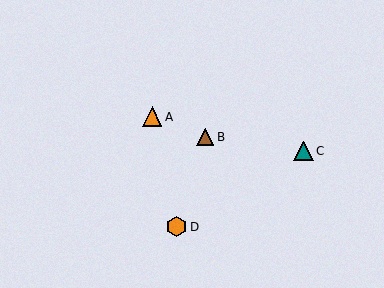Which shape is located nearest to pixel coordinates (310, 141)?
The teal triangle (labeled C) at (304, 151) is nearest to that location.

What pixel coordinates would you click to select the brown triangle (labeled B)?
Click at (205, 137) to select the brown triangle B.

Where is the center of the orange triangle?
The center of the orange triangle is at (152, 117).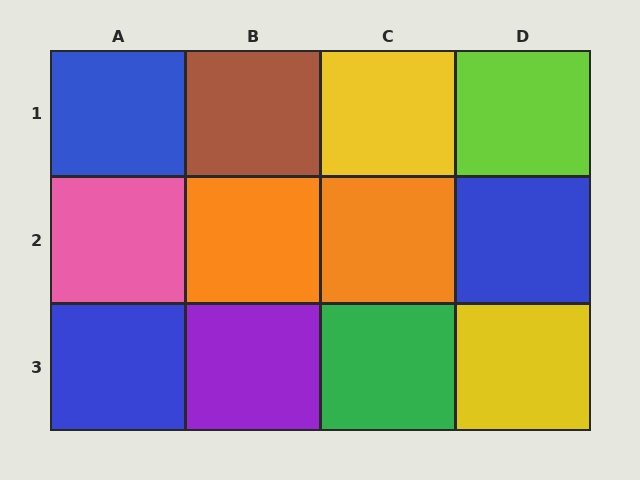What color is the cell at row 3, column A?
Blue.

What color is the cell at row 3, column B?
Purple.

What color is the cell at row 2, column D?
Blue.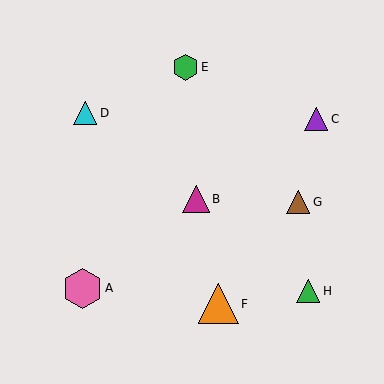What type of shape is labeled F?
Shape F is an orange triangle.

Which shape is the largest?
The pink hexagon (labeled A) is the largest.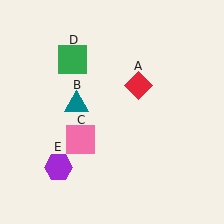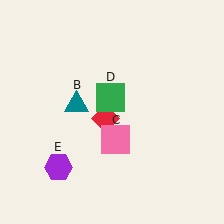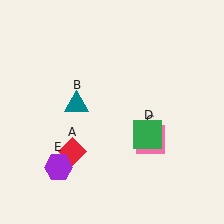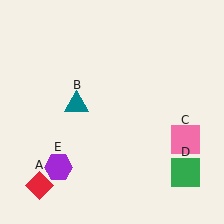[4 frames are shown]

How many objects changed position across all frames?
3 objects changed position: red diamond (object A), pink square (object C), green square (object D).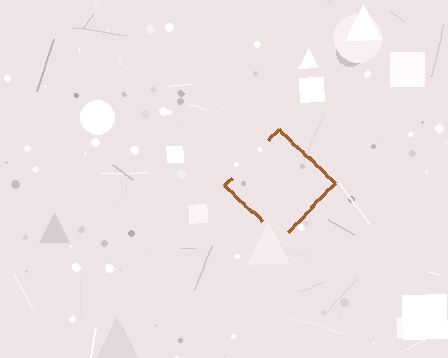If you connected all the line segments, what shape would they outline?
They would outline a diamond.